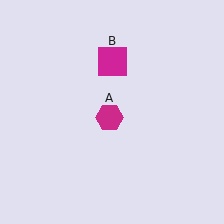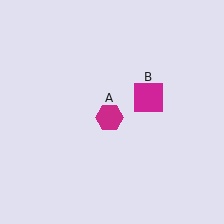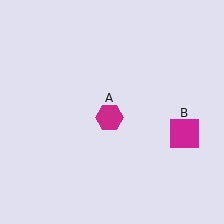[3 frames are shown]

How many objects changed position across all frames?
1 object changed position: magenta square (object B).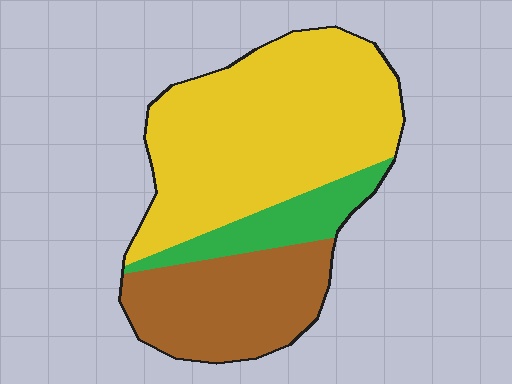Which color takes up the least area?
Green, at roughly 15%.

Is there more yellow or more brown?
Yellow.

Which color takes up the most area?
Yellow, at roughly 60%.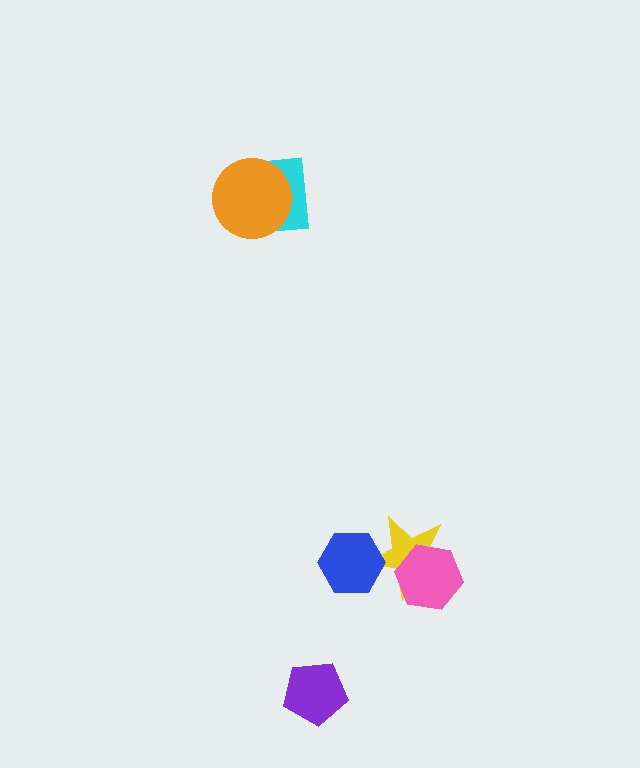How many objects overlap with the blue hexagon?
1 object overlaps with the blue hexagon.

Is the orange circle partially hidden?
No, no other shape covers it.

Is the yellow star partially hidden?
Yes, it is partially covered by another shape.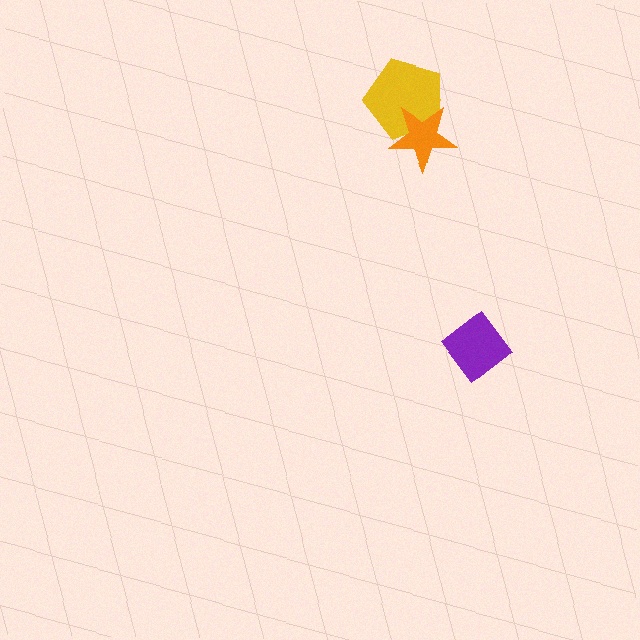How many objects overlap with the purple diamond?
0 objects overlap with the purple diamond.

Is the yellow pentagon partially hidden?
Yes, it is partially covered by another shape.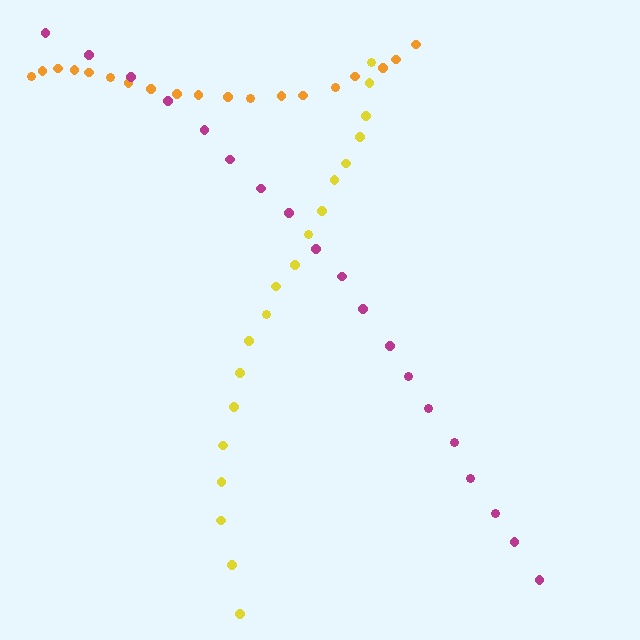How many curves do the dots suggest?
There are 3 distinct paths.